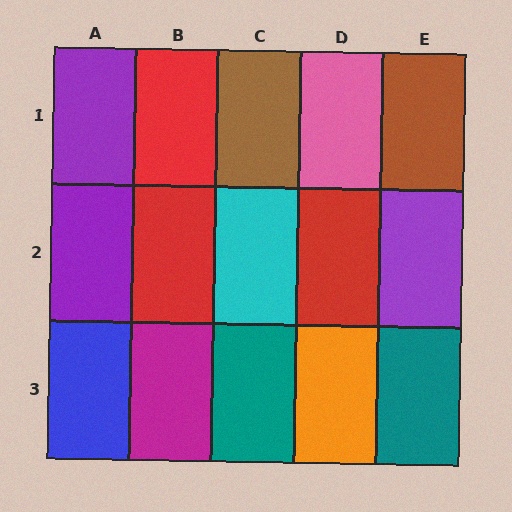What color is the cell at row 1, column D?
Pink.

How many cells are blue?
1 cell is blue.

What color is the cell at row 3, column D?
Orange.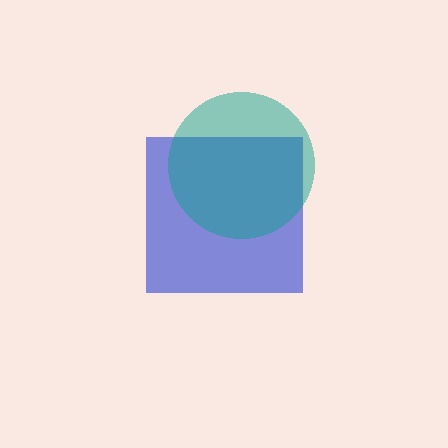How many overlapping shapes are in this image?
There are 2 overlapping shapes in the image.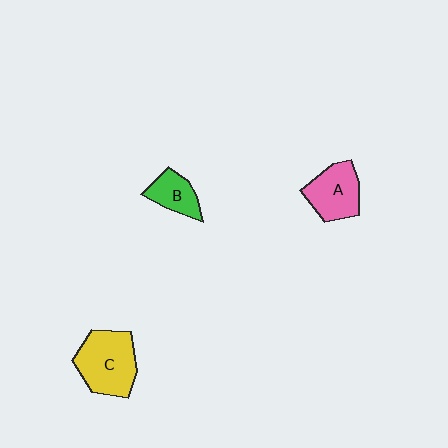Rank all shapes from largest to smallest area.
From largest to smallest: C (yellow), A (pink), B (green).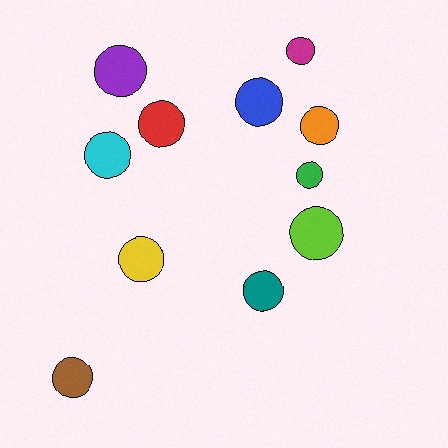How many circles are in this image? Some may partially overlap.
There are 11 circles.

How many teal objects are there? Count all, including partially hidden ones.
There is 1 teal object.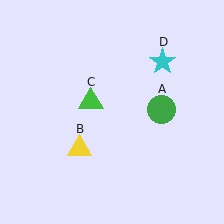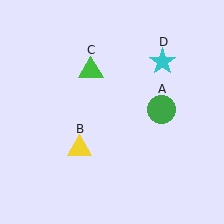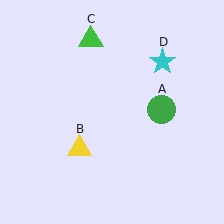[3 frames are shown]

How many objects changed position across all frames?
1 object changed position: green triangle (object C).